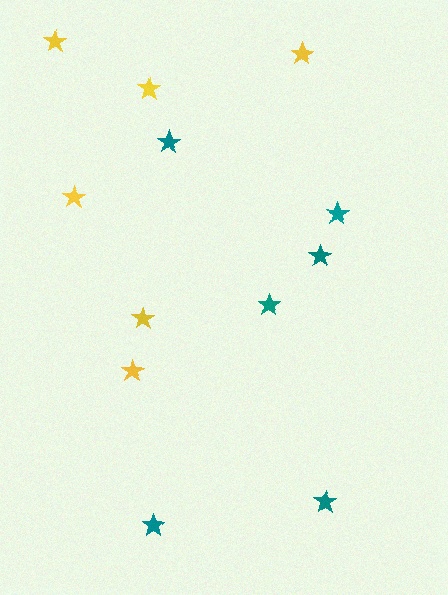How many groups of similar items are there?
There are 2 groups: one group of teal stars (6) and one group of yellow stars (6).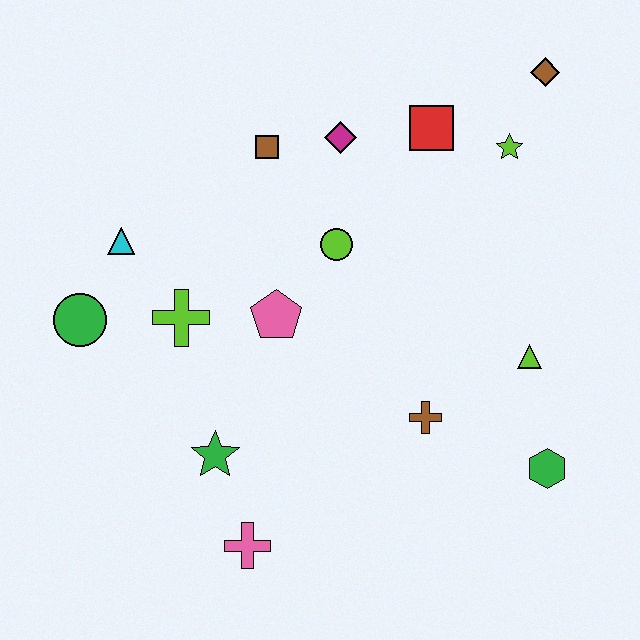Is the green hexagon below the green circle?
Yes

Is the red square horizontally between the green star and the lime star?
Yes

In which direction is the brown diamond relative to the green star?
The brown diamond is above the green star.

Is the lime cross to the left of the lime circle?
Yes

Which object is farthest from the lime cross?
The brown diamond is farthest from the lime cross.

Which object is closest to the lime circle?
The pink pentagon is closest to the lime circle.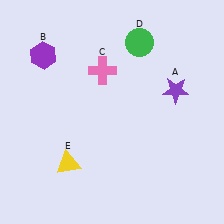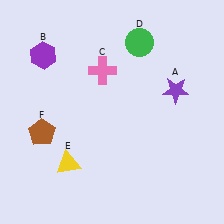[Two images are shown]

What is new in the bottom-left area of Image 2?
A brown pentagon (F) was added in the bottom-left area of Image 2.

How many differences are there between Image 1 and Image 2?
There is 1 difference between the two images.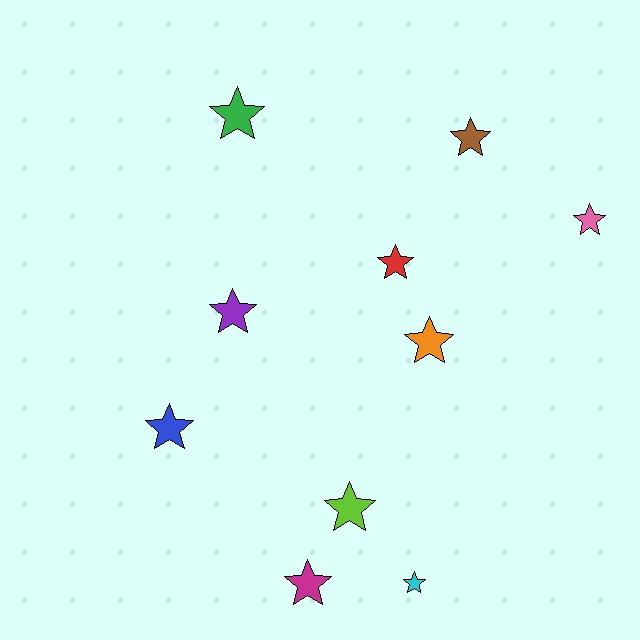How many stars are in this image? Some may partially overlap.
There are 10 stars.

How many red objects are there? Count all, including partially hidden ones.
There is 1 red object.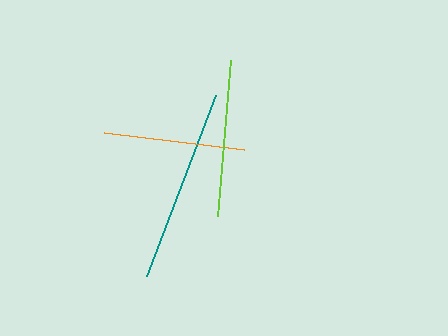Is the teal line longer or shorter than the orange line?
The teal line is longer than the orange line.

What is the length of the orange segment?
The orange segment is approximately 141 pixels long.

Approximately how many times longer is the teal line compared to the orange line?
The teal line is approximately 1.4 times the length of the orange line.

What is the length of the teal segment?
The teal segment is approximately 194 pixels long.